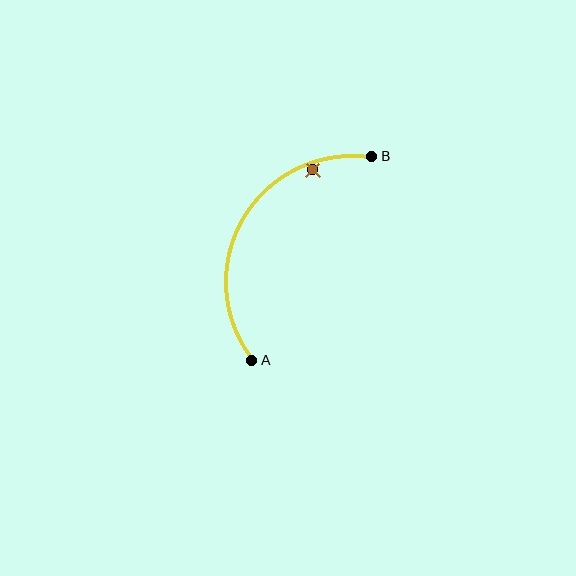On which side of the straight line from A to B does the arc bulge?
The arc bulges to the left of the straight line connecting A and B.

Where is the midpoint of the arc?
The arc midpoint is the point on the curve farthest from the straight line joining A and B. It sits to the left of that line.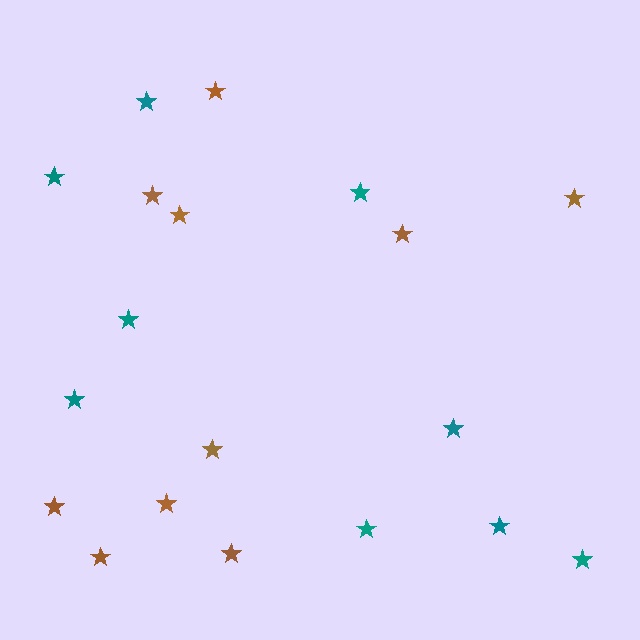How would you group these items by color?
There are 2 groups: one group of teal stars (9) and one group of brown stars (10).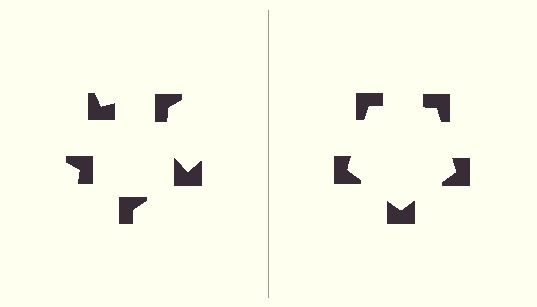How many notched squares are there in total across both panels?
10 — 5 on each side.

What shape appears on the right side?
An illusory pentagon.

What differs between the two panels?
The notched squares are positioned identically on both sides; only the wedge orientations differ. On the right they align to a pentagon; on the left they are misaligned.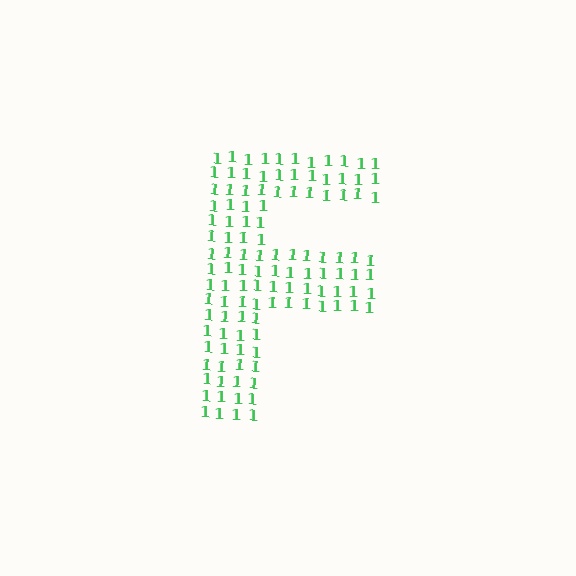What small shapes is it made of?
It is made of small digit 1's.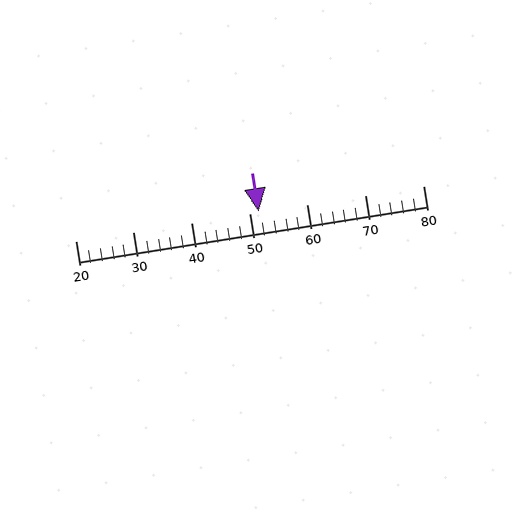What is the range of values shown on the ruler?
The ruler shows values from 20 to 80.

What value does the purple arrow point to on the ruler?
The purple arrow points to approximately 52.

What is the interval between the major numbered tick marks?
The major tick marks are spaced 10 units apart.